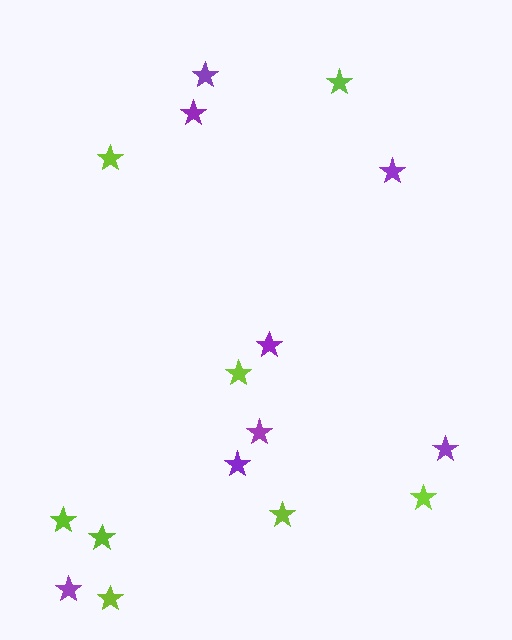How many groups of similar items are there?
There are 2 groups: one group of lime stars (8) and one group of purple stars (8).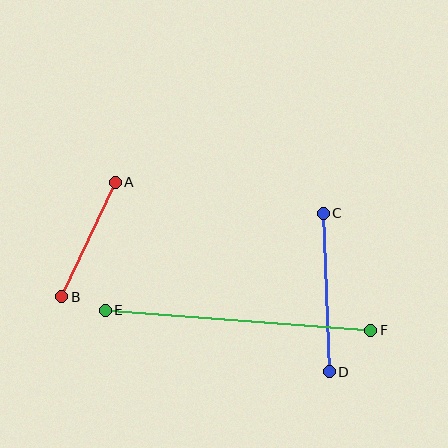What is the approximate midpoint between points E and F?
The midpoint is at approximately (238, 320) pixels.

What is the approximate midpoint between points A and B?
The midpoint is at approximately (89, 239) pixels.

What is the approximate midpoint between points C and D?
The midpoint is at approximately (326, 293) pixels.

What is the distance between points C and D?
The distance is approximately 158 pixels.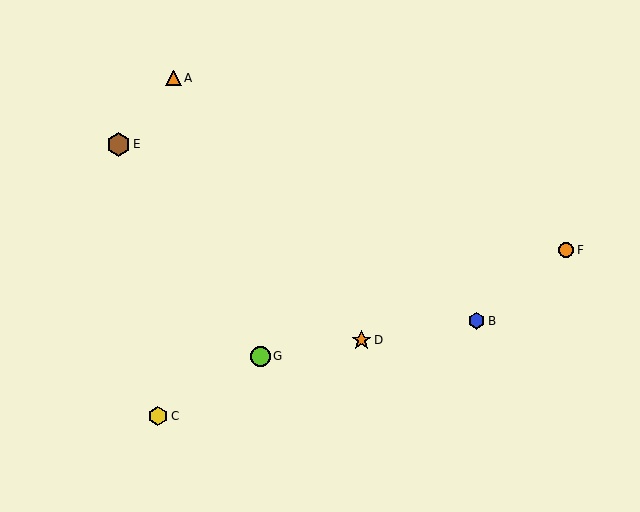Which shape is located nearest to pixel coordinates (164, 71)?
The orange triangle (labeled A) at (174, 78) is nearest to that location.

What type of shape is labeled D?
Shape D is an orange star.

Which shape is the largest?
The brown hexagon (labeled E) is the largest.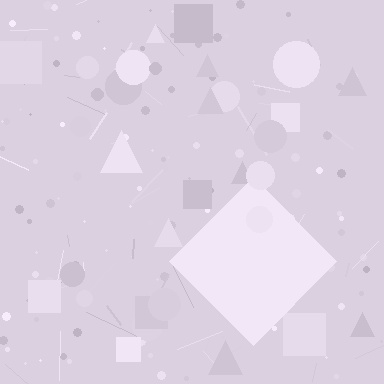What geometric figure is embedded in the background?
A diamond is embedded in the background.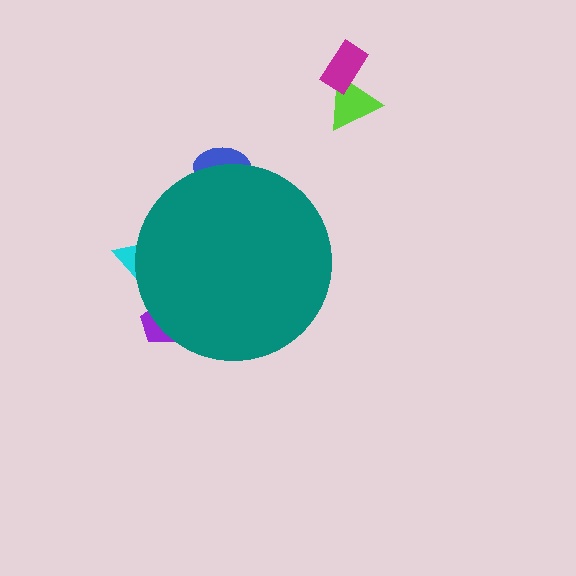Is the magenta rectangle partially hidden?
No, the magenta rectangle is fully visible.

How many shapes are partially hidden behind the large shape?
3 shapes are partially hidden.